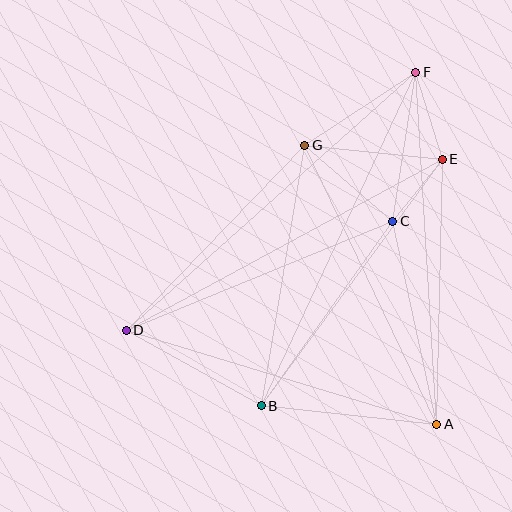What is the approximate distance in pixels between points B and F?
The distance between B and F is approximately 368 pixels.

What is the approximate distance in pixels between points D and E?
The distance between D and E is approximately 360 pixels.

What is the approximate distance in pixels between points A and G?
The distance between A and G is approximately 309 pixels.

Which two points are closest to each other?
Points C and E are closest to each other.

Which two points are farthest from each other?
Points D and F are farthest from each other.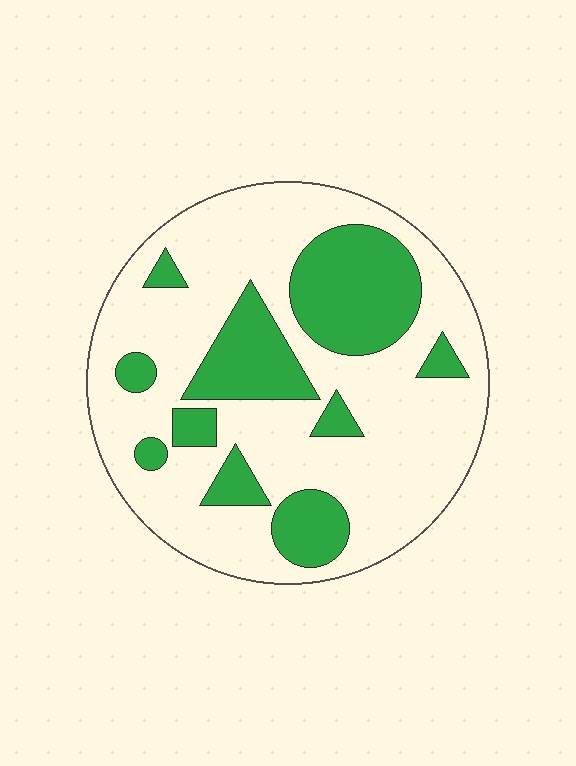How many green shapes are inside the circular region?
10.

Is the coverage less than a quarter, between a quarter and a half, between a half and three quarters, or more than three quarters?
Between a quarter and a half.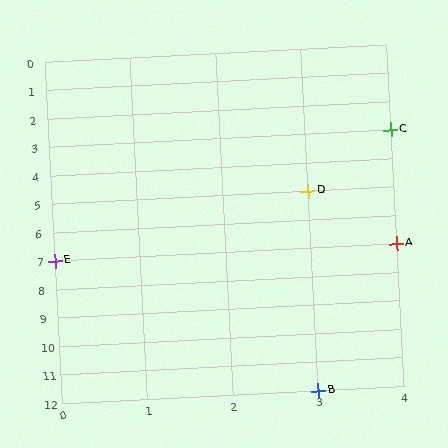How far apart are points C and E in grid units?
Points C and E are 4 columns and 4 rows apart (about 5.7 grid units diagonally).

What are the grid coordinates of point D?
Point D is at grid coordinates (3, 5).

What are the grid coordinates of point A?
Point A is at grid coordinates (4, 7).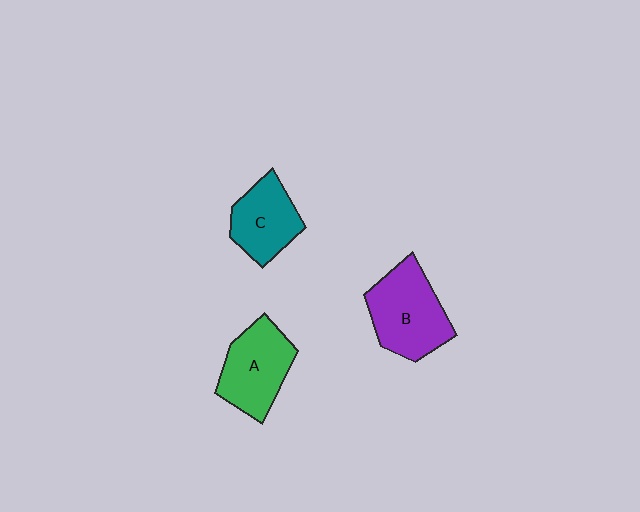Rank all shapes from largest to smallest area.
From largest to smallest: B (purple), A (green), C (teal).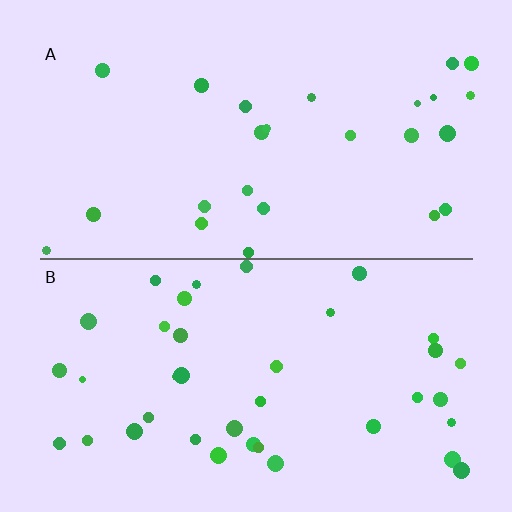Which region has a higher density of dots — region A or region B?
B (the bottom).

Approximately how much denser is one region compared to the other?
Approximately 1.5× — region B over region A.